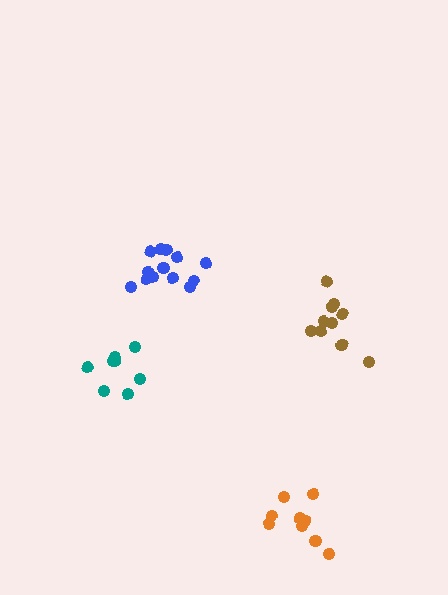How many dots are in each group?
Group 1: 13 dots, Group 2: 8 dots, Group 3: 10 dots, Group 4: 9 dots (40 total).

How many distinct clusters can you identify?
There are 4 distinct clusters.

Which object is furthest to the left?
The teal cluster is leftmost.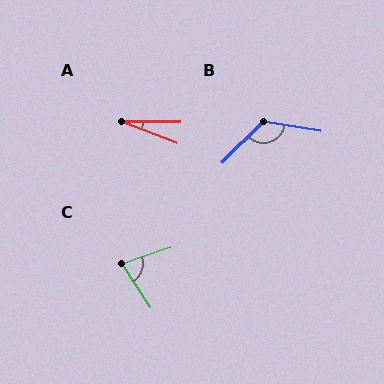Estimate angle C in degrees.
Approximately 76 degrees.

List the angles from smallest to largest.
A (21°), C (76°), B (125°).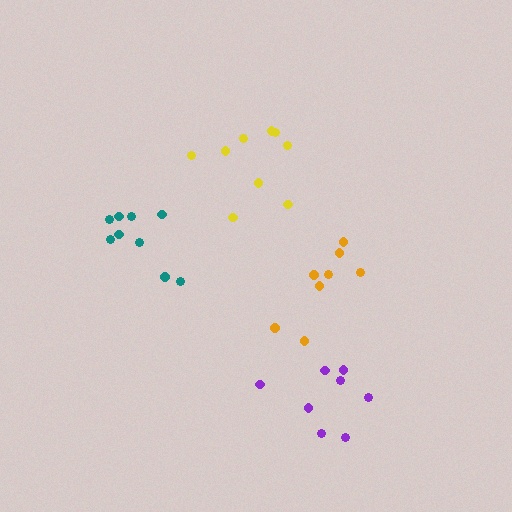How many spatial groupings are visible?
There are 4 spatial groupings.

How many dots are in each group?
Group 1: 8 dots, Group 2: 9 dots, Group 3: 9 dots, Group 4: 8 dots (34 total).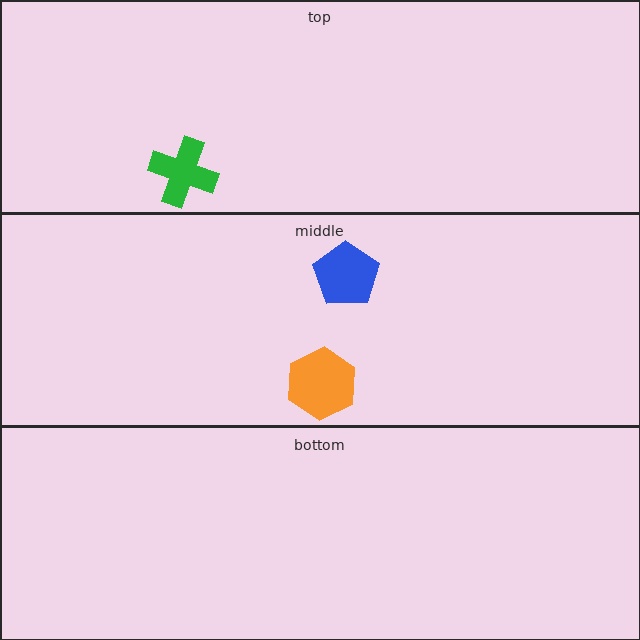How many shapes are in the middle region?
2.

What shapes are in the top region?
The green cross.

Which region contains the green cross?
The top region.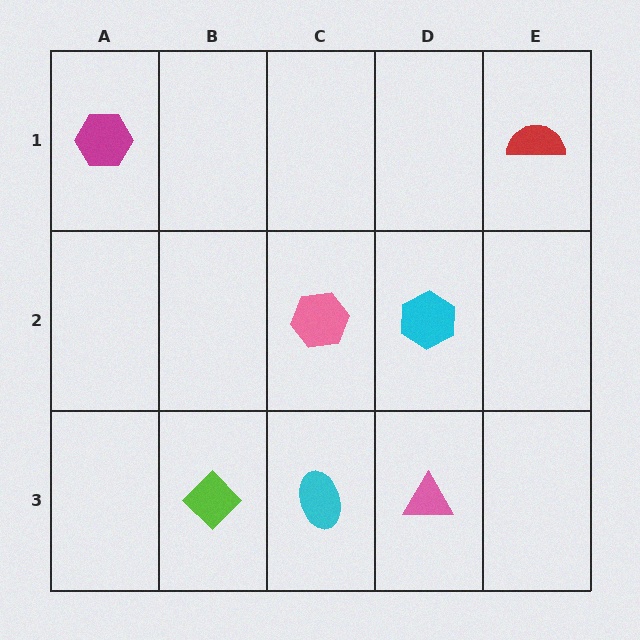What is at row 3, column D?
A pink triangle.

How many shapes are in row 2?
2 shapes.